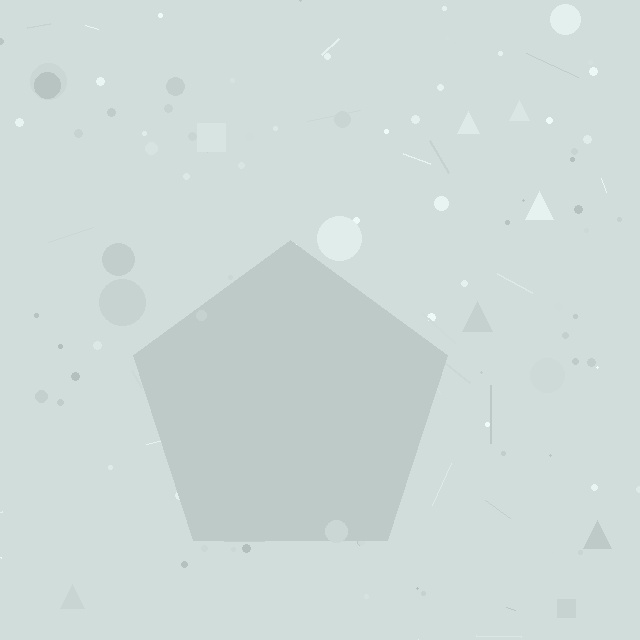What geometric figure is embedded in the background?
A pentagon is embedded in the background.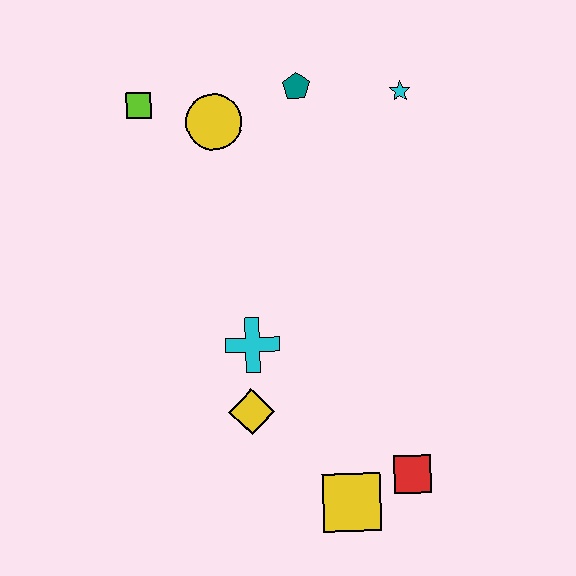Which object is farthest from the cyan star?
The yellow square is farthest from the cyan star.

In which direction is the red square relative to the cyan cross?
The red square is to the right of the cyan cross.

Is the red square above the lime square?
No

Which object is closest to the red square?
The yellow square is closest to the red square.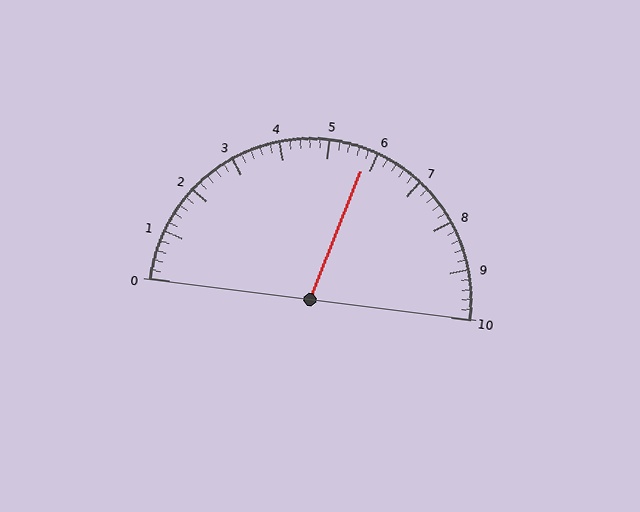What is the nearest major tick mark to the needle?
The nearest major tick mark is 6.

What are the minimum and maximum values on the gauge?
The gauge ranges from 0 to 10.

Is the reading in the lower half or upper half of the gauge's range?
The reading is in the upper half of the range (0 to 10).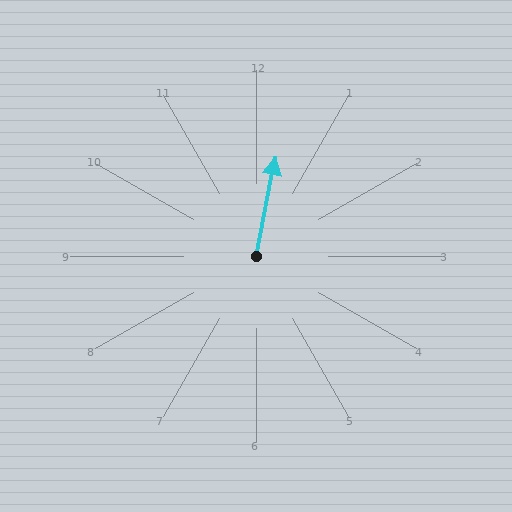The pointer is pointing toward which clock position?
Roughly 12 o'clock.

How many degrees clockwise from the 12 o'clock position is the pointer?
Approximately 11 degrees.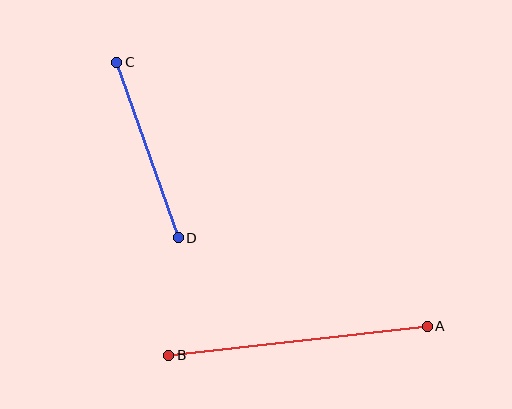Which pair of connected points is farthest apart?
Points A and B are farthest apart.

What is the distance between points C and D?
The distance is approximately 186 pixels.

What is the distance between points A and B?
The distance is approximately 260 pixels.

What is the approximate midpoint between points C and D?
The midpoint is at approximately (147, 150) pixels.